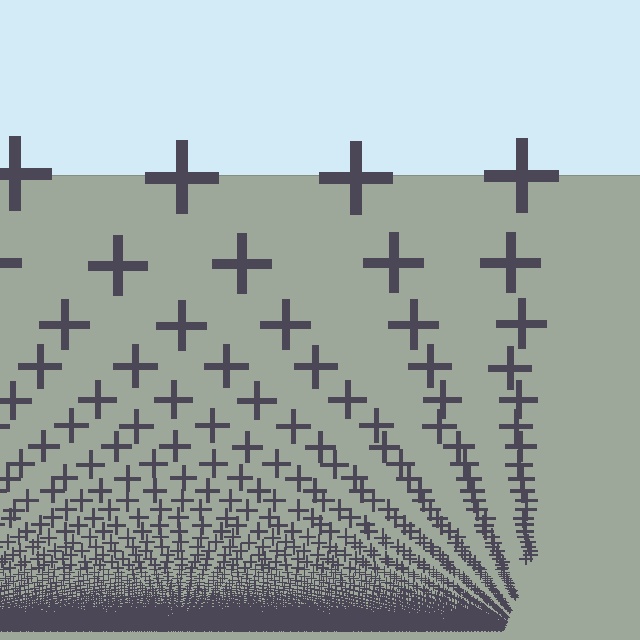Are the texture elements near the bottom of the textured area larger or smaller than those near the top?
Smaller. The gradient is inverted — elements near the bottom are smaller and denser.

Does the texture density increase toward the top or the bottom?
Density increases toward the bottom.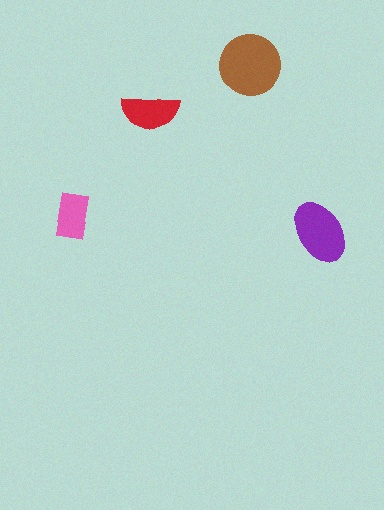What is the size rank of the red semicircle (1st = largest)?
3rd.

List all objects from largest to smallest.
The brown circle, the purple ellipse, the red semicircle, the pink rectangle.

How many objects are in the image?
There are 4 objects in the image.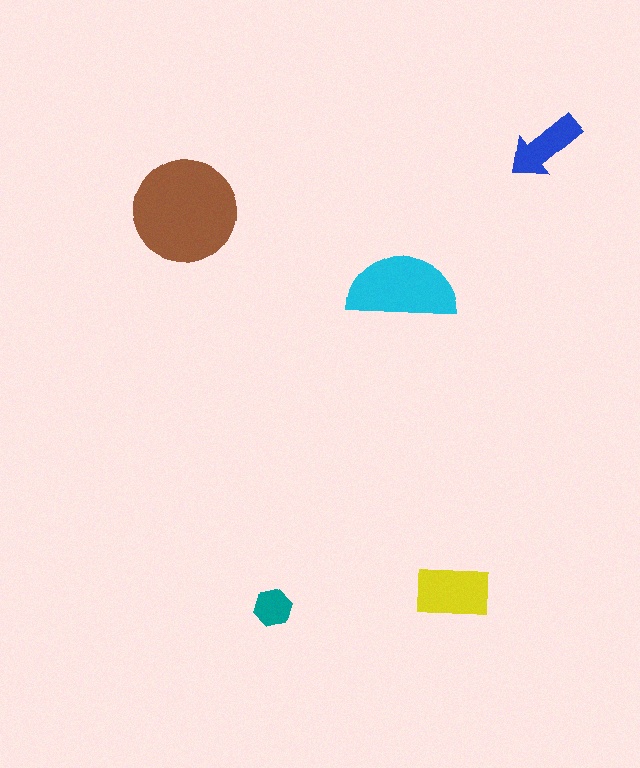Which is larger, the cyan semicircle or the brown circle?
The brown circle.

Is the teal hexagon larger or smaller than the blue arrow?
Smaller.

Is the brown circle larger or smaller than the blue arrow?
Larger.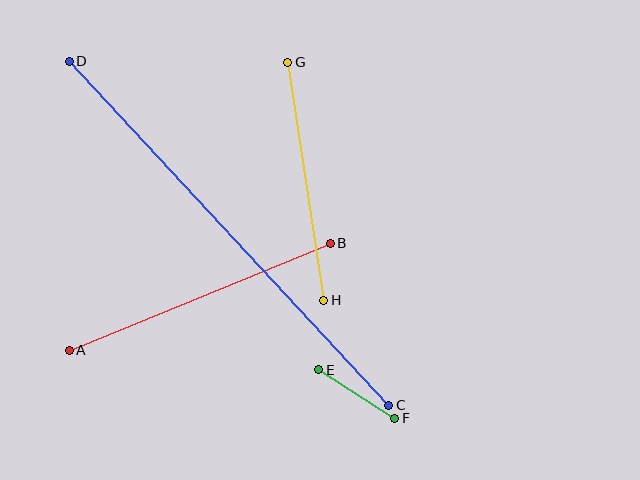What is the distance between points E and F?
The distance is approximately 91 pixels.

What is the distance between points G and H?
The distance is approximately 241 pixels.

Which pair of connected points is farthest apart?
Points C and D are farthest apart.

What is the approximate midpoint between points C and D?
The midpoint is at approximately (229, 233) pixels.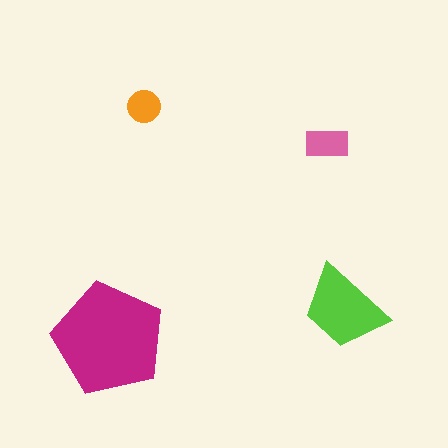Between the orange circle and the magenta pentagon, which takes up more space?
The magenta pentagon.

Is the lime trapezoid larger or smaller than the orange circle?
Larger.